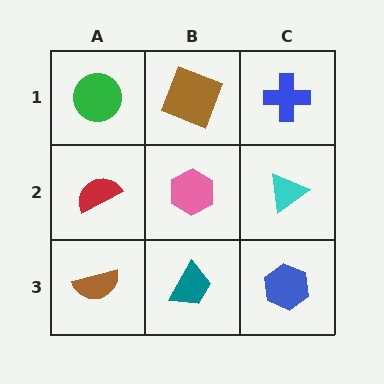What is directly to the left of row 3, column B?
A brown semicircle.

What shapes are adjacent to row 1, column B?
A pink hexagon (row 2, column B), a green circle (row 1, column A), a blue cross (row 1, column C).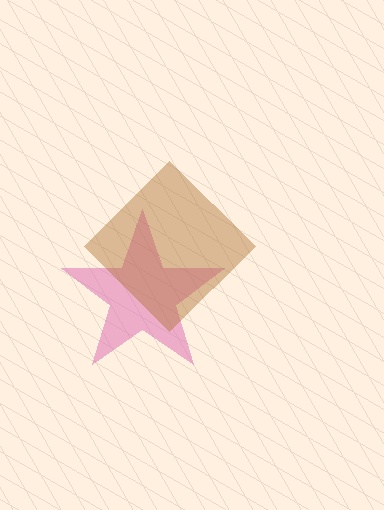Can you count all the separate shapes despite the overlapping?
Yes, there are 2 separate shapes.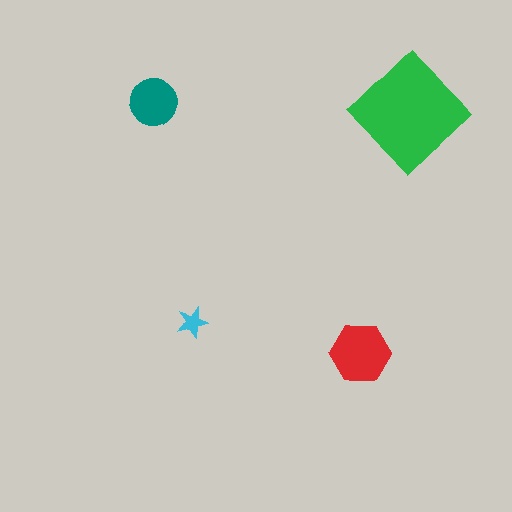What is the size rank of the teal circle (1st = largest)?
3rd.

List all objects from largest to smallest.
The green diamond, the red hexagon, the teal circle, the cyan star.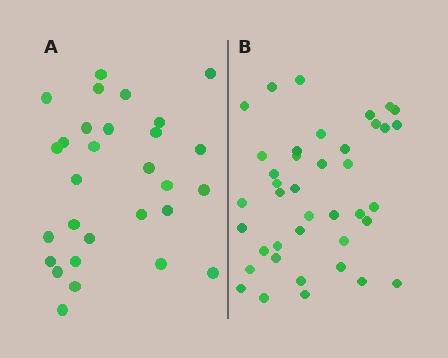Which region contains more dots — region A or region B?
Region B (the right region) has more dots.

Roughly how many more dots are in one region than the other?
Region B has roughly 12 or so more dots than region A.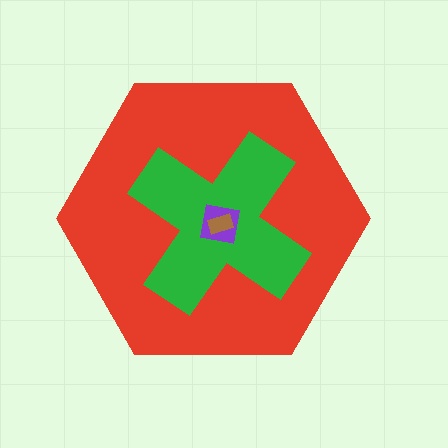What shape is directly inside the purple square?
The brown rectangle.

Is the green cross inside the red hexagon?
Yes.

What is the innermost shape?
The brown rectangle.